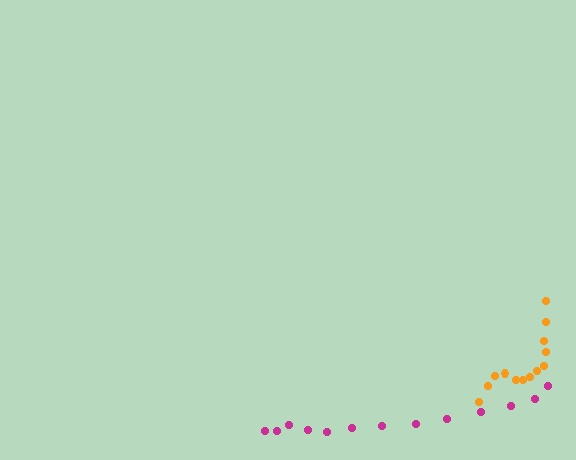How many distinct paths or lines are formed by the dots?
There are 2 distinct paths.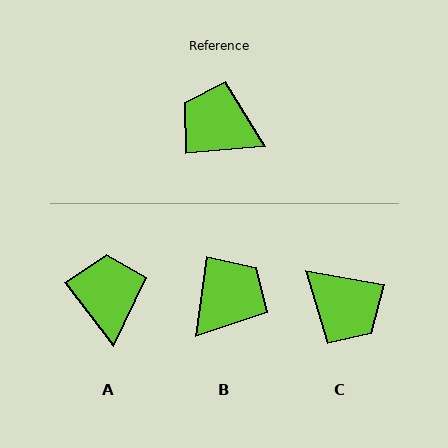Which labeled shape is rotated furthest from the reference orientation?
C, about 166 degrees away.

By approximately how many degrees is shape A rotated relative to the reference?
Approximately 57 degrees clockwise.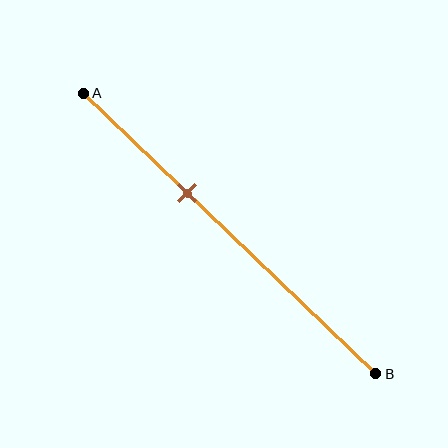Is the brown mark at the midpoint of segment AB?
No, the mark is at about 35% from A, not at the 50% midpoint.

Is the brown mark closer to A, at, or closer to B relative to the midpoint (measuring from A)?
The brown mark is closer to point A than the midpoint of segment AB.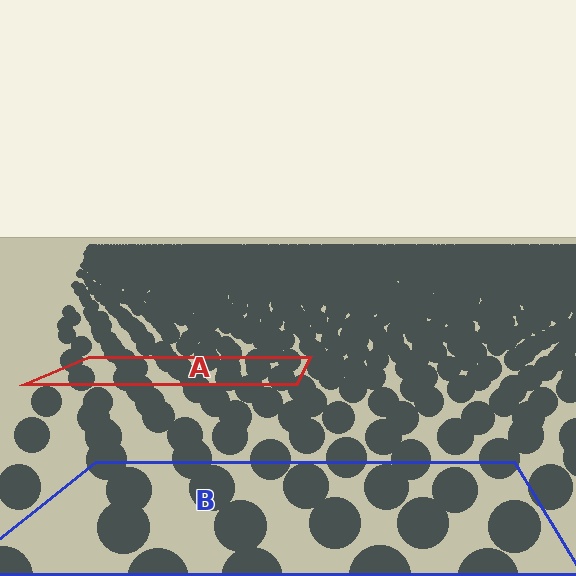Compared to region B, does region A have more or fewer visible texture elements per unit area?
Region A has more texture elements per unit area — they are packed more densely because it is farther away.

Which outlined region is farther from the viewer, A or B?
Region A is farther from the viewer — the texture elements inside it appear smaller and more densely packed.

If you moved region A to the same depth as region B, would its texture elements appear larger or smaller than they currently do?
They would appear larger. At a closer depth, the same texture elements are projected at a bigger on-screen size.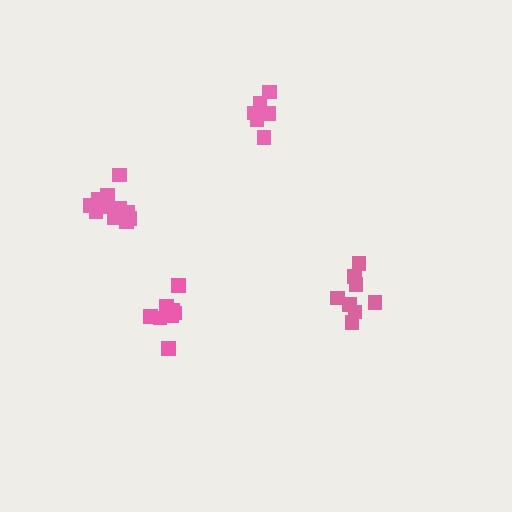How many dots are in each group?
Group 1: 11 dots, Group 2: 9 dots, Group 3: 8 dots, Group 4: 6 dots (34 total).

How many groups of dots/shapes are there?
There are 4 groups.